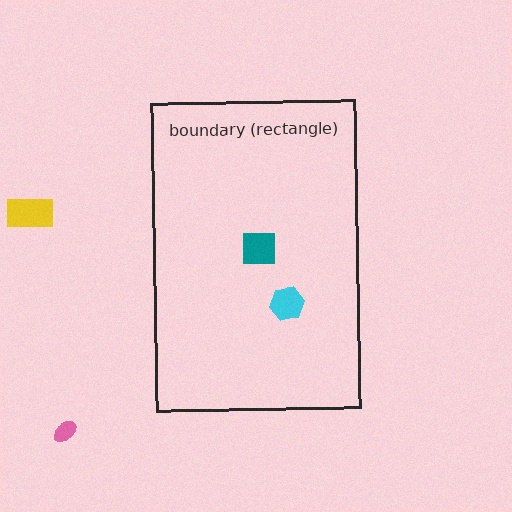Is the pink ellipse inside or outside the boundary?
Outside.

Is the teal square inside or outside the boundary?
Inside.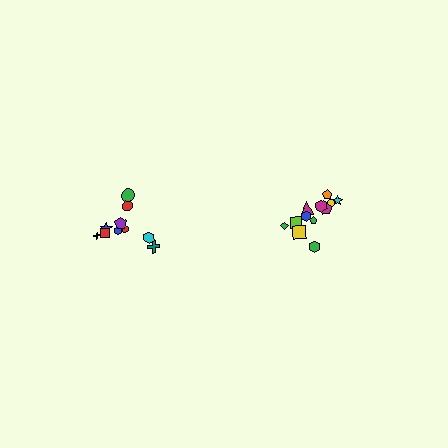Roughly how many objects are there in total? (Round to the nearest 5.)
Roughly 20 objects in total.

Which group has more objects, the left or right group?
The right group.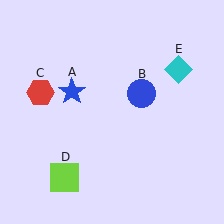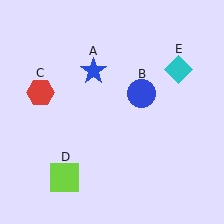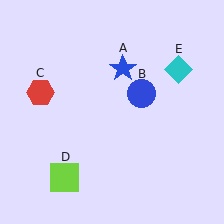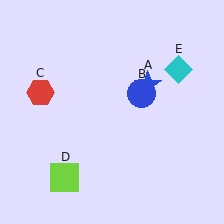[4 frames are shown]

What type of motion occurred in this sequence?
The blue star (object A) rotated clockwise around the center of the scene.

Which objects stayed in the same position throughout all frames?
Blue circle (object B) and red hexagon (object C) and lime square (object D) and cyan diamond (object E) remained stationary.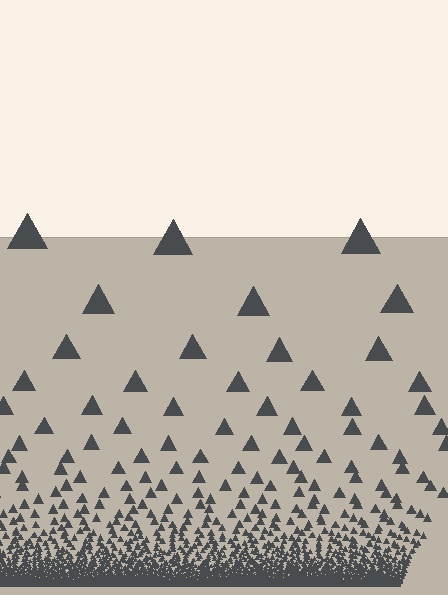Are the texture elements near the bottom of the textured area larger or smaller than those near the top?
Smaller. The gradient is inverted — elements near the bottom are smaller and denser.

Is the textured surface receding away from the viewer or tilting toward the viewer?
The surface appears to tilt toward the viewer. Texture elements get larger and sparser toward the top.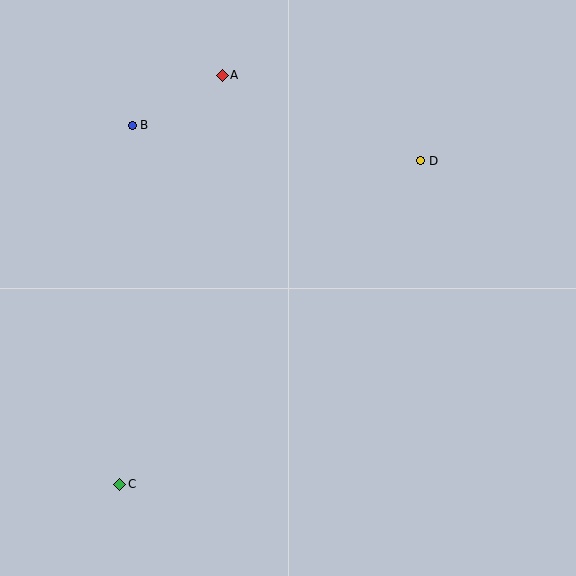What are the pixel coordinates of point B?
Point B is at (132, 125).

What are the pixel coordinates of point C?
Point C is at (120, 484).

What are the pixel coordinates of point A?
Point A is at (222, 75).